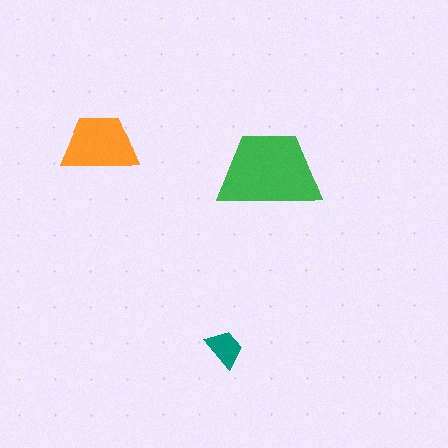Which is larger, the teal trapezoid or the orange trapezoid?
The orange one.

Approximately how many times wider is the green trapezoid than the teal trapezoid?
About 2.5 times wider.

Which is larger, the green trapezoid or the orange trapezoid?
The green one.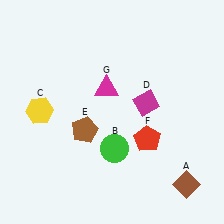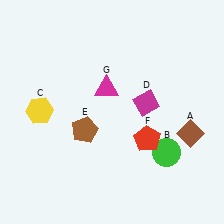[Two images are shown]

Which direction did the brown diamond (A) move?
The brown diamond (A) moved up.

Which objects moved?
The objects that moved are: the brown diamond (A), the green circle (B).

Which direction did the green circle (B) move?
The green circle (B) moved right.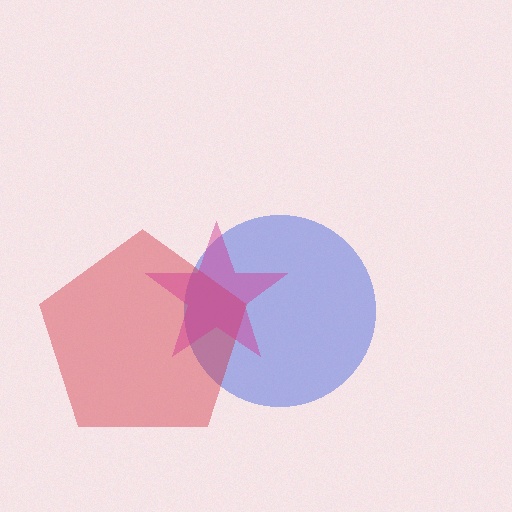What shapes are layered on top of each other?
The layered shapes are: a blue circle, a red pentagon, a magenta star.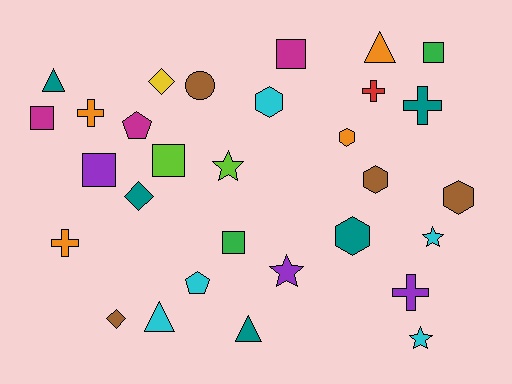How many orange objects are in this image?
There are 4 orange objects.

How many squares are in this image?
There are 6 squares.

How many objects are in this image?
There are 30 objects.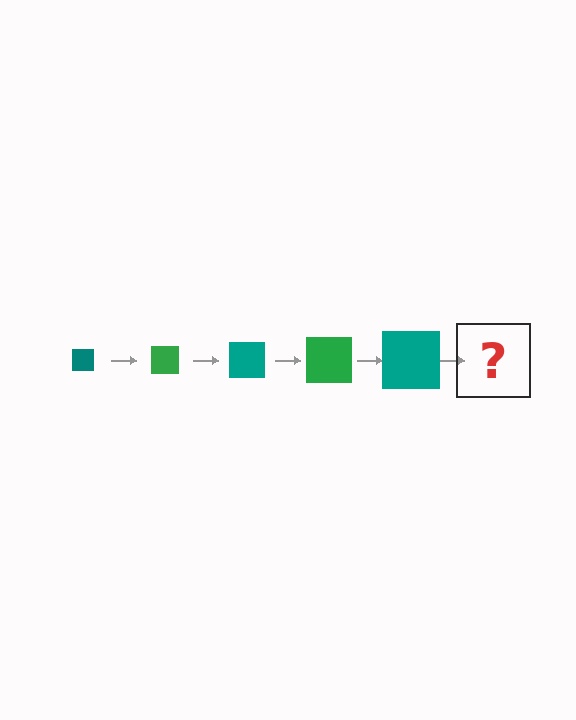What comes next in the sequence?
The next element should be a green square, larger than the previous one.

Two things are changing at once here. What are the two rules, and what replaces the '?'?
The two rules are that the square grows larger each step and the color cycles through teal and green. The '?' should be a green square, larger than the previous one.